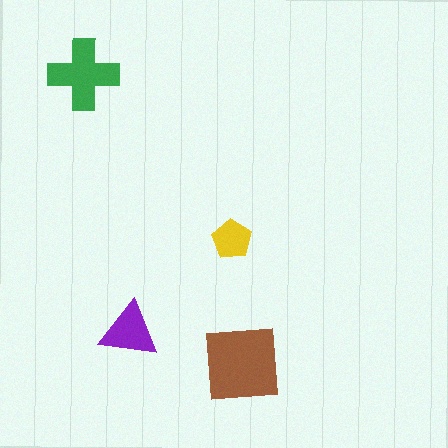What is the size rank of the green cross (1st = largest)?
2nd.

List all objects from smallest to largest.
The yellow pentagon, the purple triangle, the green cross, the brown square.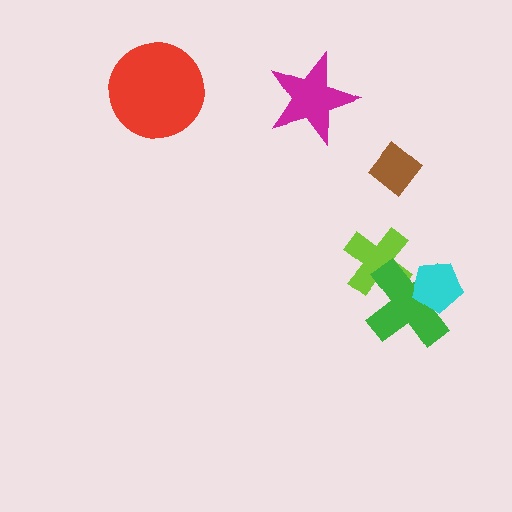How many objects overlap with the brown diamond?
0 objects overlap with the brown diamond.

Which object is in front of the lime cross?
The green cross is in front of the lime cross.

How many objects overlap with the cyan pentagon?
1 object overlaps with the cyan pentagon.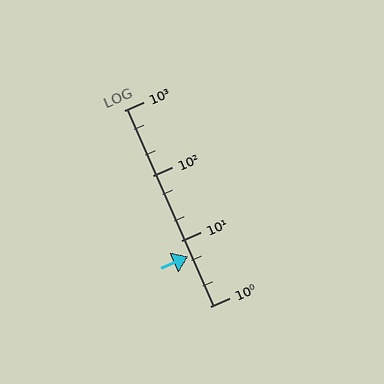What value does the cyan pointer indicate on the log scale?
The pointer indicates approximately 5.8.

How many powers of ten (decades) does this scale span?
The scale spans 3 decades, from 1 to 1000.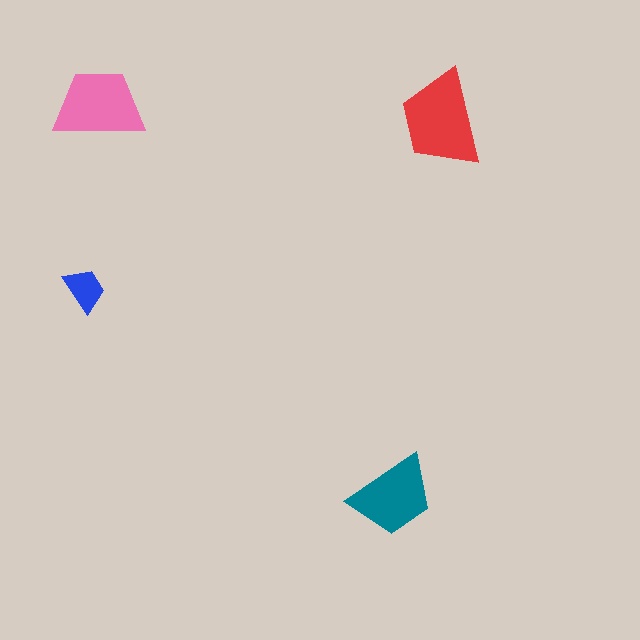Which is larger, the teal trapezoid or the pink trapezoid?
The pink one.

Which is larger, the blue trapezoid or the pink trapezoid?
The pink one.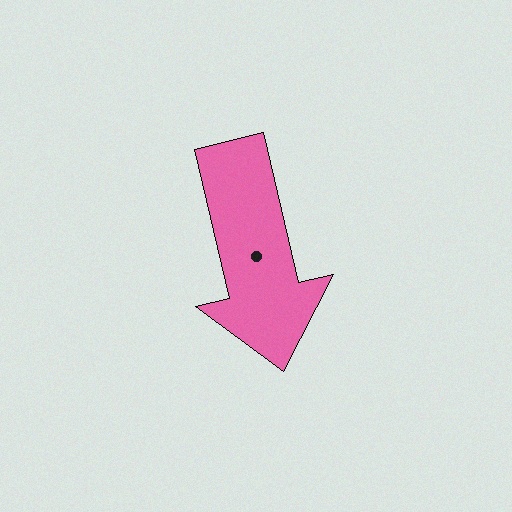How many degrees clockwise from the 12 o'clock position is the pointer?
Approximately 167 degrees.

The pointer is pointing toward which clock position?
Roughly 6 o'clock.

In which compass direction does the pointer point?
South.